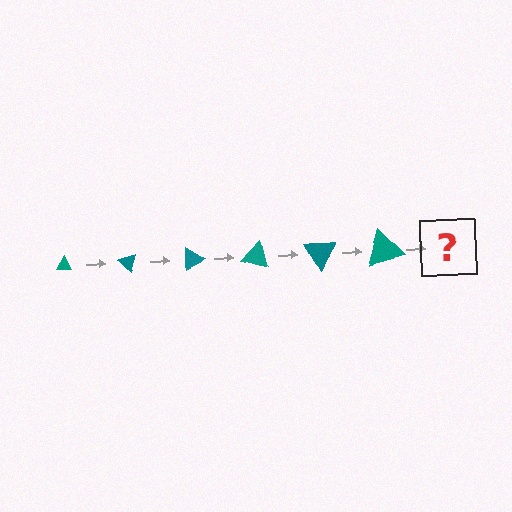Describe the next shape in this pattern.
It should be a triangle, larger than the previous one and rotated 270 degrees from the start.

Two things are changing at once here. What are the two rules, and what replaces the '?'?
The two rules are that the triangle grows larger each step and it rotates 45 degrees each step. The '?' should be a triangle, larger than the previous one and rotated 270 degrees from the start.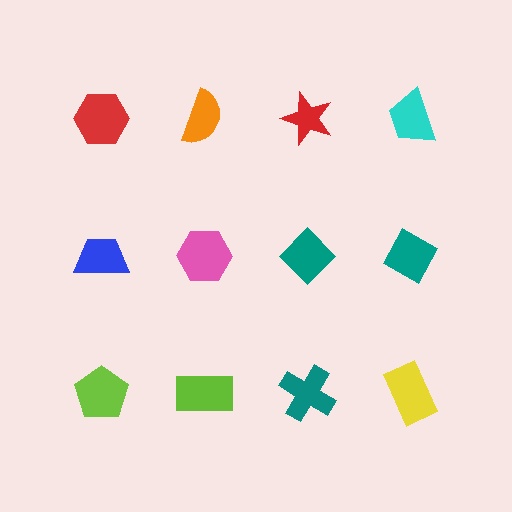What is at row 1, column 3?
A red star.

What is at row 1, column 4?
A cyan trapezoid.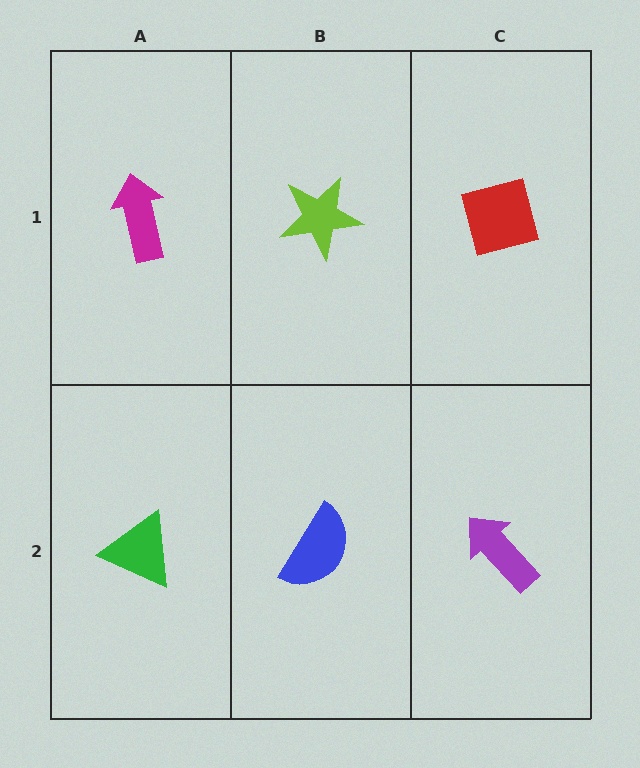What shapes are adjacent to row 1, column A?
A green triangle (row 2, column A), a lime star (row 1, column B).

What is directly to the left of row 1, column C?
A lime star.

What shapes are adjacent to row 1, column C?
A purple arrow (row 2, column C), a lime star (row 1, column B).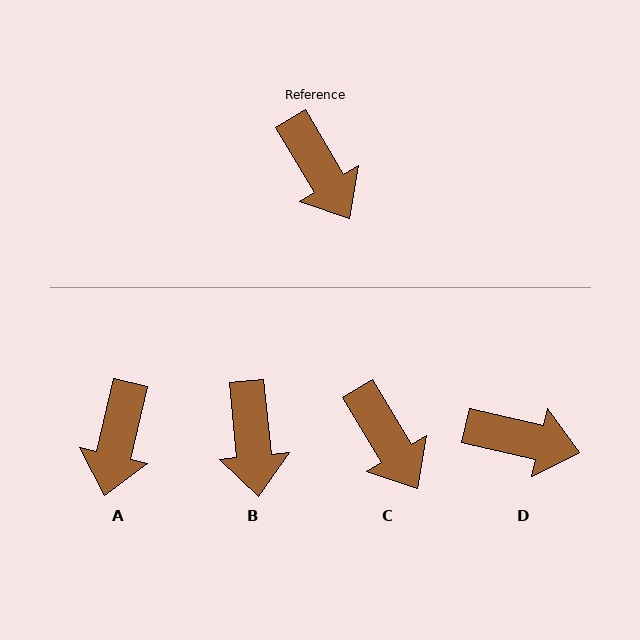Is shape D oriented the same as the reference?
No, it is off by about 46 degrees.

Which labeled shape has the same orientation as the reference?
C.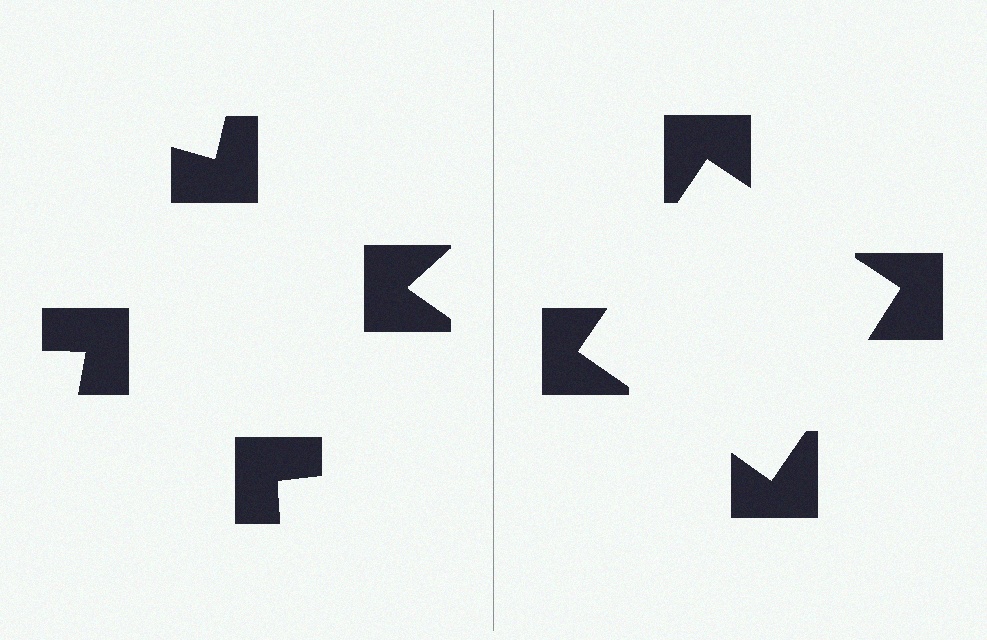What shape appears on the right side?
An illusory square.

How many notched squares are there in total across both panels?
8 — 4 on each side.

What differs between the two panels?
The notched squares are positioned identically on both sides; only the wedge orientations differ. On the right they align to a square; on the left they are misaligned.